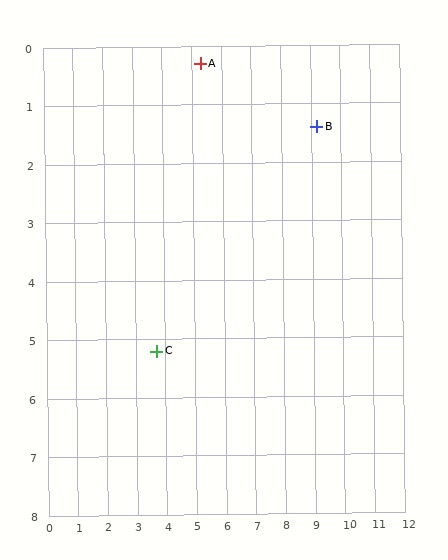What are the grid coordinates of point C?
Point C is at approximately (3.7, 5.2).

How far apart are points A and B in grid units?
Points A and B are about 4.1 grid units apart.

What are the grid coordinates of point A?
Point A is at approximately (5.3, 0.3).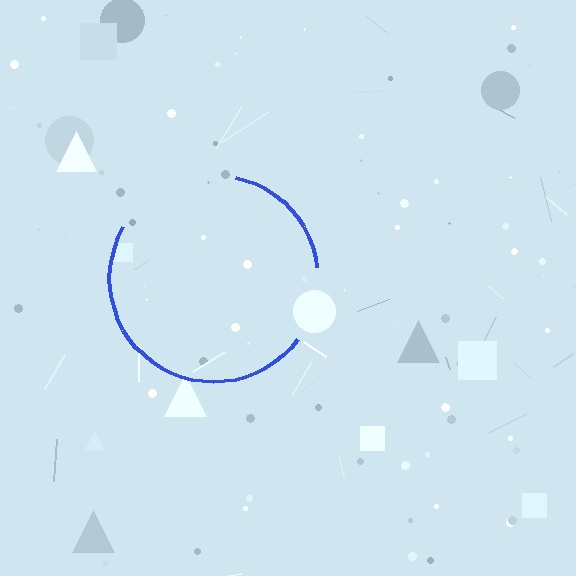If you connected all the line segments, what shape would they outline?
They would outline a circle.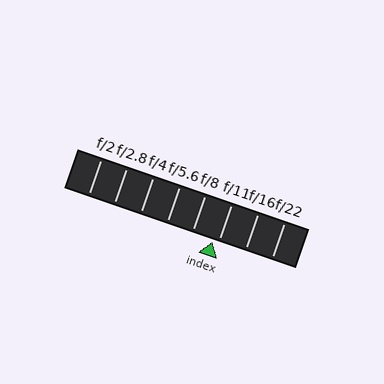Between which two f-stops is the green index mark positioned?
The index mark is between f/8 and f/11.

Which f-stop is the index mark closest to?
The index mark is closest to f/11.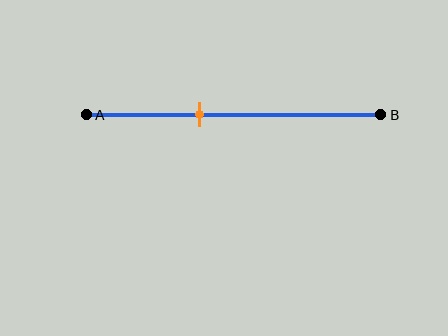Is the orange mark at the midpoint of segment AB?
No, the mark is at about 40% from A, not at the 50% midpoint.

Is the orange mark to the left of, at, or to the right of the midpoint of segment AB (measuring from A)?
The orange mark is to the left of the midpoint of segment AB.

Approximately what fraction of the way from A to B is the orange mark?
The orange mark is approximately 40% of the way from A to B.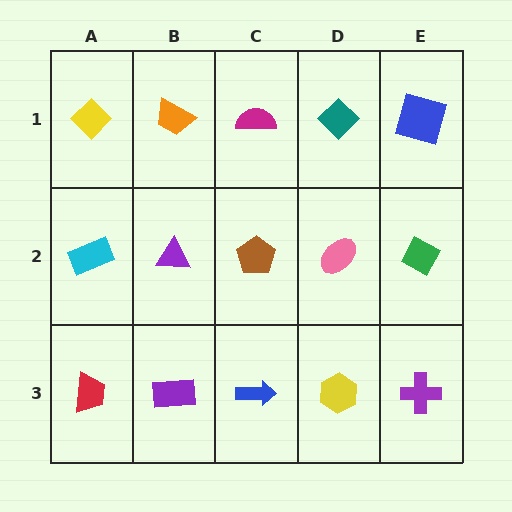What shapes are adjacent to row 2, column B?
An orange trapezoid (row 1, column B), a purple rectangle (row 3, column B), a cyan rectangle (row 2, column A), a brown pentagon (row 2, column C).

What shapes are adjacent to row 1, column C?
A brown pentagon (row 2, column C), an orange trapezoid (row 1, column B), a teal diamond (row 1, column D).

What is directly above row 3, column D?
A pink ellipse.